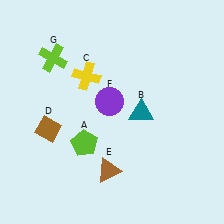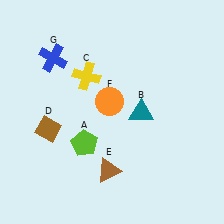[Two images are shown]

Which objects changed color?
F changed from purple to orange. G changed from lime to blue.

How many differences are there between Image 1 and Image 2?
There are 2 differences between the two images.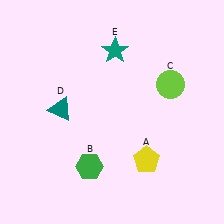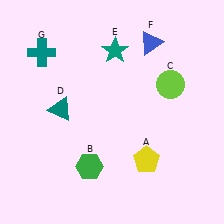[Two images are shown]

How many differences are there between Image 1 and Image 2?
There are 2 differences between the two images.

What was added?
A blue triangle (F), a teal cross (G) were added in Image 2.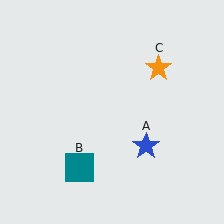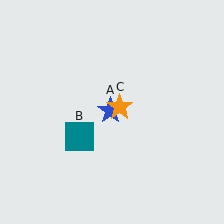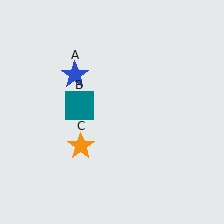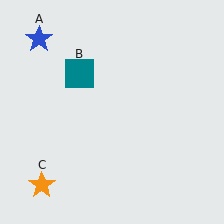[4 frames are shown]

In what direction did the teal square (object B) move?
The teal square (object B) moved up.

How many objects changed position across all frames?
3 objects changed position: blue star (object A), teal square (object B), orange star (object C).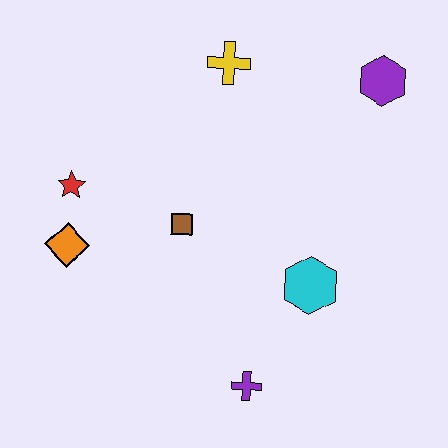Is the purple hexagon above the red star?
Yes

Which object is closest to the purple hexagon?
The yellow cross is closest to the purple hexagon.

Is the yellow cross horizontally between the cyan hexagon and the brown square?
Yes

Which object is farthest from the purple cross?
The purple hexagon is farthest from the purple cross.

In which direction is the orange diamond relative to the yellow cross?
The orange diamond is below the yellow cross.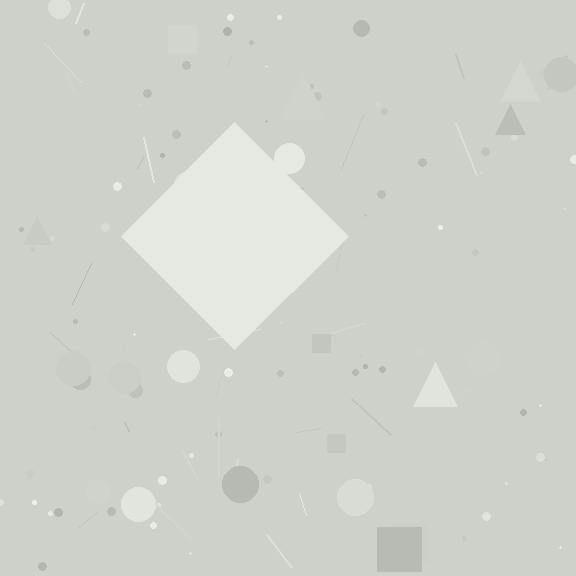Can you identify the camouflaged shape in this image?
The camouflaged shape is a diamond.